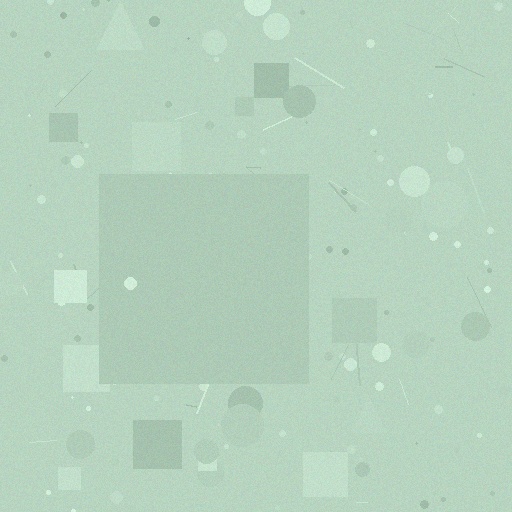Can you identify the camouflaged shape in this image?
The camouflaged shape is a square.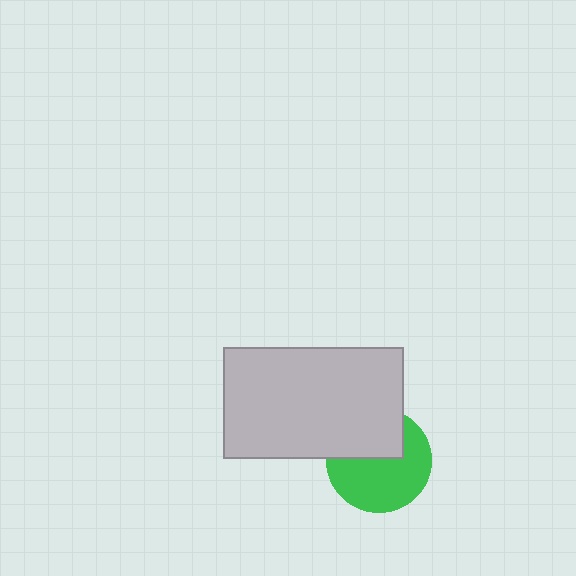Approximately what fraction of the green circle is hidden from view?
Roughly 38% of the green circle is hidden behind the light gray rectangle.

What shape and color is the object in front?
The object in front is a light gray rectangle.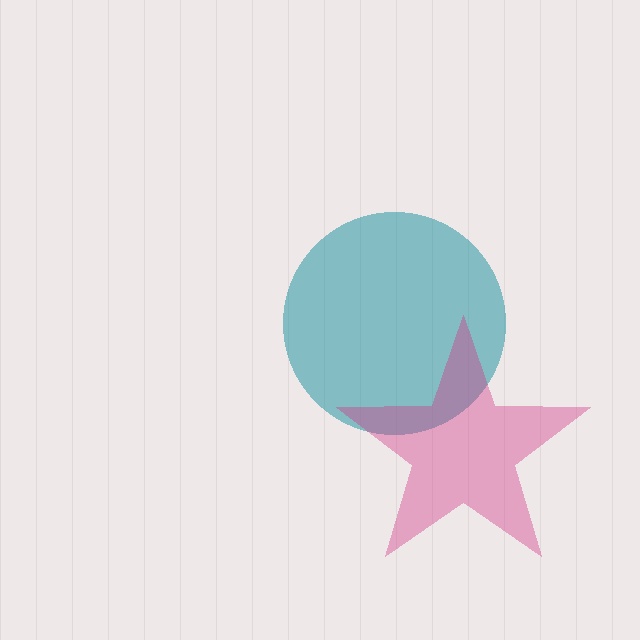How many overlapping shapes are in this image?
There are 2 overlapping shapes in the image.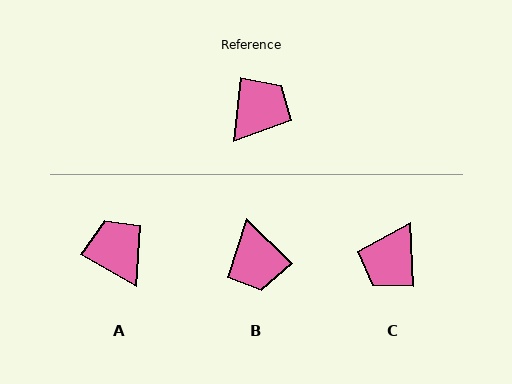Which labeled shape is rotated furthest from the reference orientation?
C, about 171 degrees away.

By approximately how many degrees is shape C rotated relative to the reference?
Approximately 171 degrees clockwise.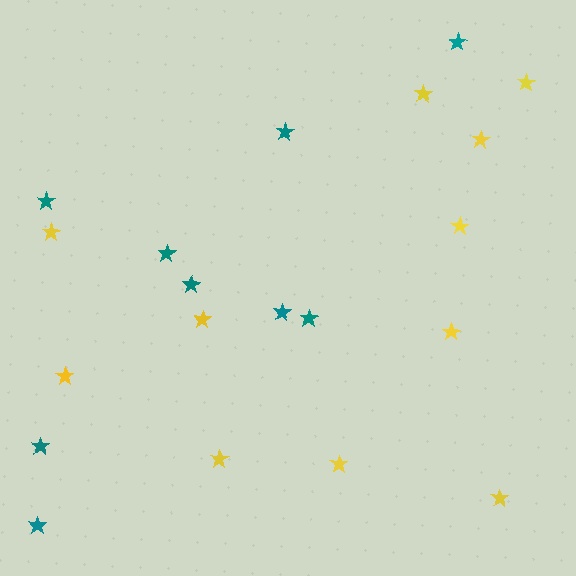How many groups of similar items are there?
There are 2 groups: one group of yellow stars (11) and one group of teal stars (9).